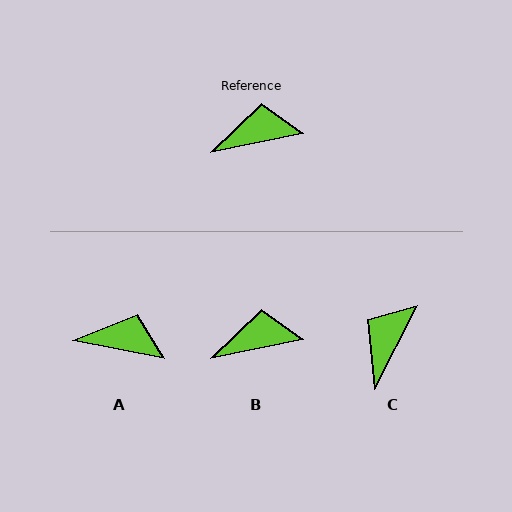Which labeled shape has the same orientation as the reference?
B.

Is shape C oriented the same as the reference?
No, it is off by about 51 degrees.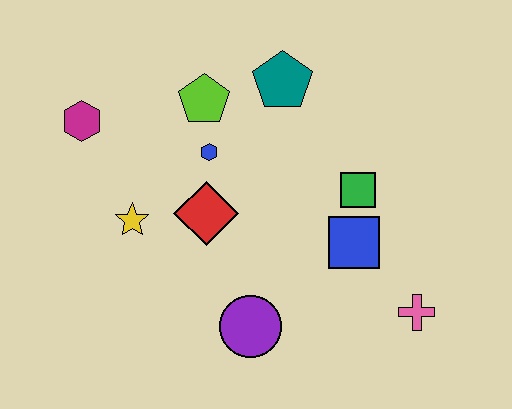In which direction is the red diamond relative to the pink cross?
The red diamond is to the left of the pink cross.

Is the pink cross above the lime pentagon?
No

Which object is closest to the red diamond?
The blue hexagon is closest to the red diamond.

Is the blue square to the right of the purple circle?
Yes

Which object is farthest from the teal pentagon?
The pink cross is farthest from the teal pentagon.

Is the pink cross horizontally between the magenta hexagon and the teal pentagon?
No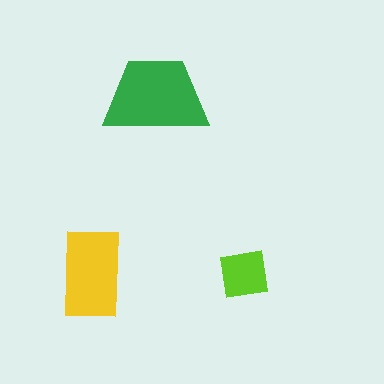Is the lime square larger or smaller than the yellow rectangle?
Smaller.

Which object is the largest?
The green trapezoid.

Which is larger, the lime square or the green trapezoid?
The green trapezoid.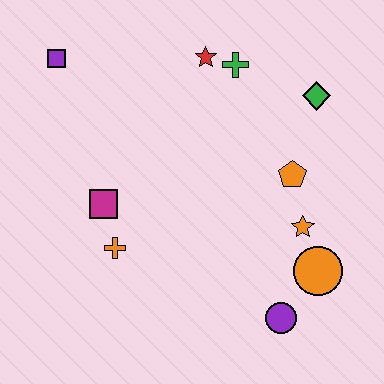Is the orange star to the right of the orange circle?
No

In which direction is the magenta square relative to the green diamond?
The magenta square is to the left of the green diamond.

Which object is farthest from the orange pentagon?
The purple square is farthest from the orange pentagon.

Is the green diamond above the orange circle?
Yes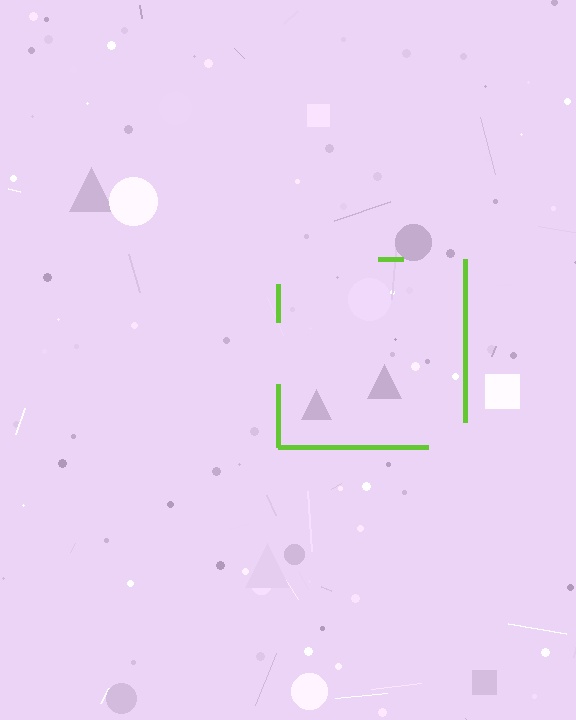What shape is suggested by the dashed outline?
The dashed outline suggests a square.